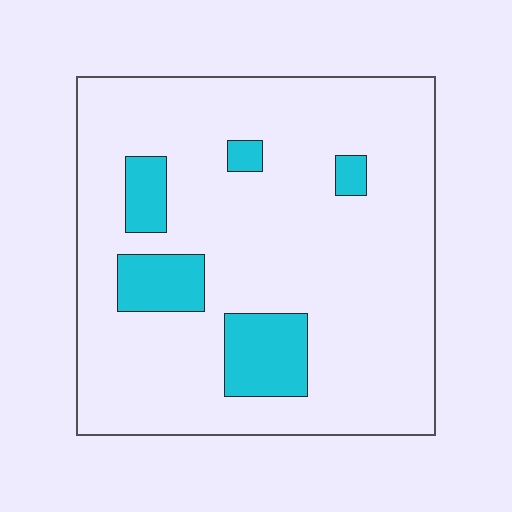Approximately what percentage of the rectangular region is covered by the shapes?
Approximately 15%.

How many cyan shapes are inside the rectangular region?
5.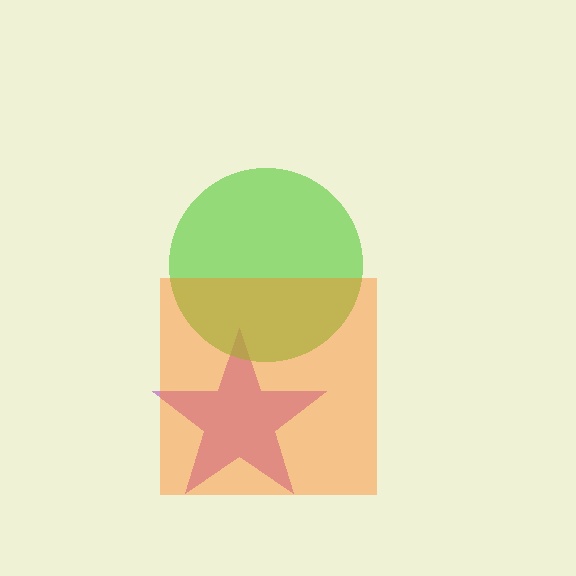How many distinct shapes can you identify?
There are 3 distinct shapes: a purple star, a lime circle, an orange square.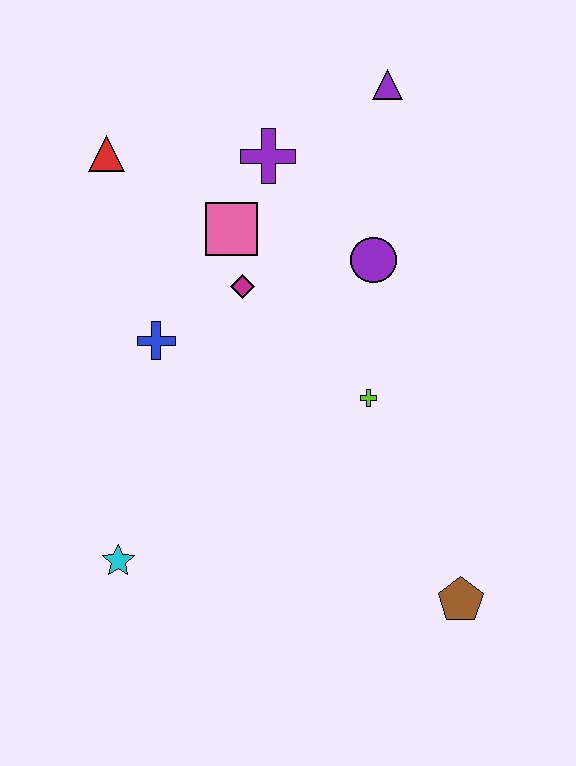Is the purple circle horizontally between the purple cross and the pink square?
No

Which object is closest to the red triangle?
The pink square is closest to the red triangle.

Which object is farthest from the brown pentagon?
The red triangle is farthest from the brown pentagon.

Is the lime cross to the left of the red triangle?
No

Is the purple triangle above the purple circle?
Yes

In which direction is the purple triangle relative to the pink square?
The purple triangle is to the right of the pink square.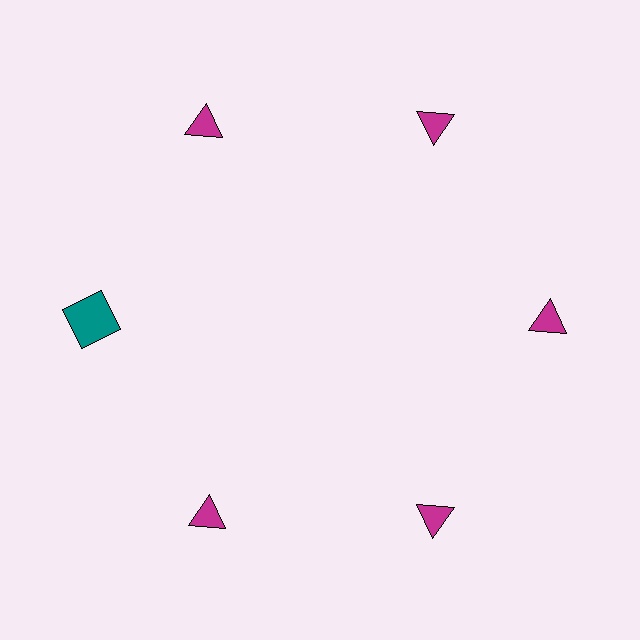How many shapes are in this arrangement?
There are 6 shapes arranged in a ring pattern.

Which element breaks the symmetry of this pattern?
The teal square at roughly the 9 o'clock position breaks the symmetry. All other shapes are magenta triangles.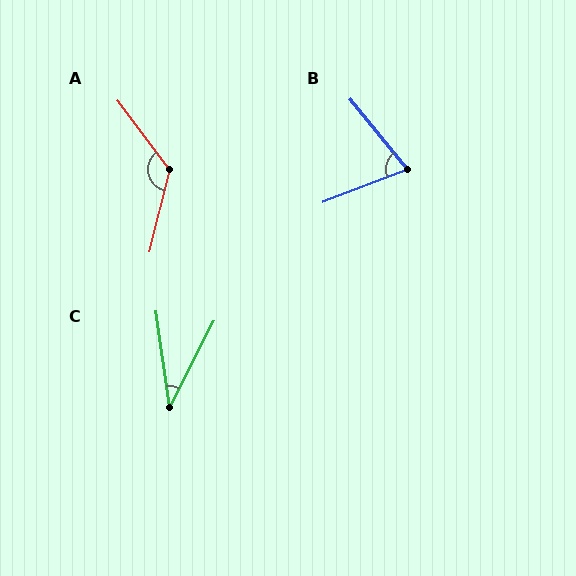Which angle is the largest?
A, at approximately 129 degrees.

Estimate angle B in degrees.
Approximately 72 degrees.